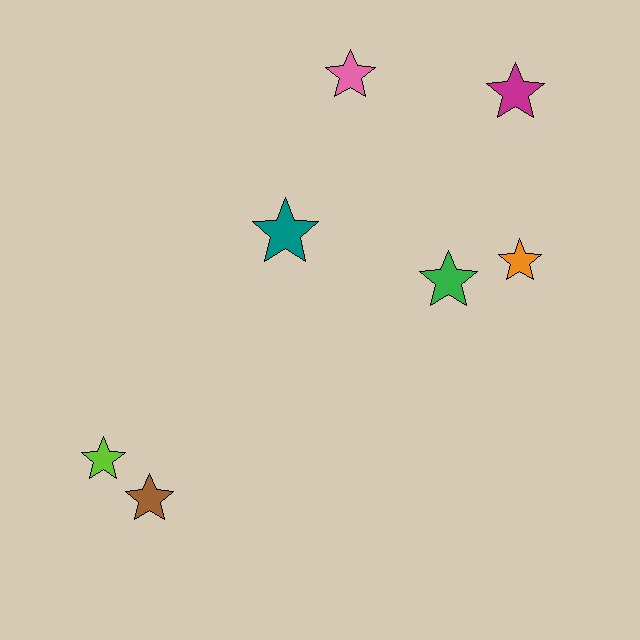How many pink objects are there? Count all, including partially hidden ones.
There is 1 pink object.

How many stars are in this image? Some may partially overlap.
There are 7 stars.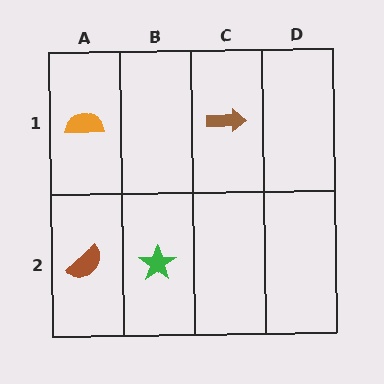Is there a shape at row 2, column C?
No, that cell is empty.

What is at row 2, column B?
A green star.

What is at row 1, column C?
A brown arrow.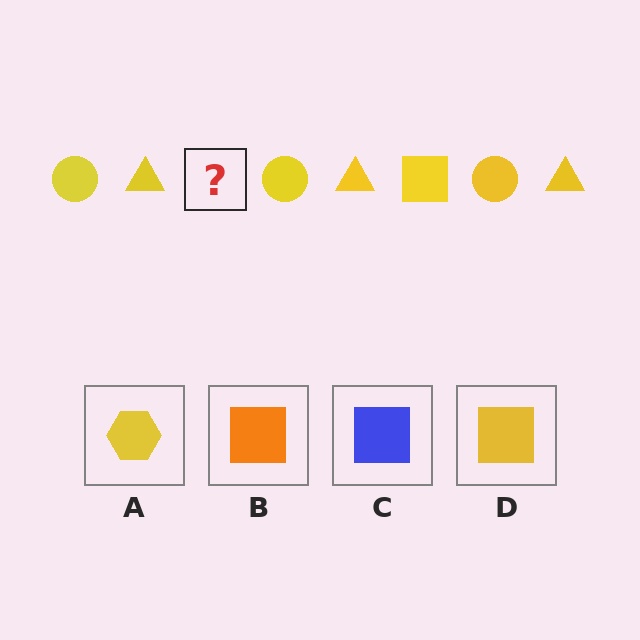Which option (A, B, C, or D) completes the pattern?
D.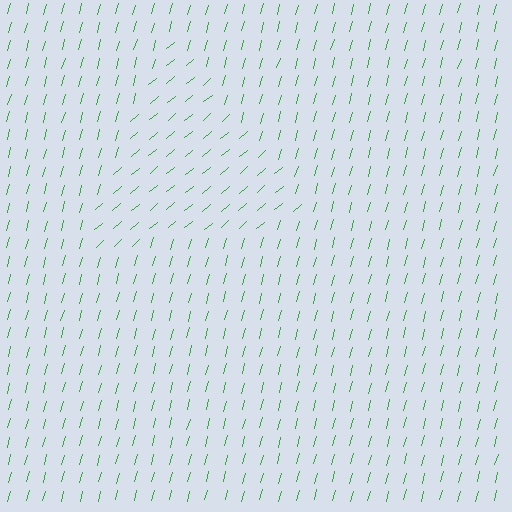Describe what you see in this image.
The image is filled with small green line segments. A triangle region in the image has lines oriented differently from the surrounding lines, creating a visible texture boundary.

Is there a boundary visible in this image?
Yes, there is a texture boundary formed by a change in line orientation.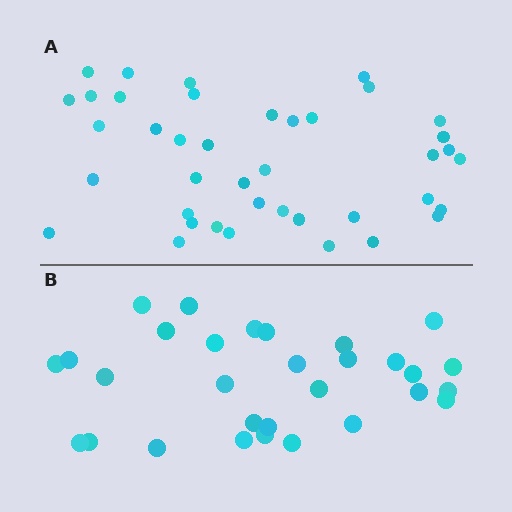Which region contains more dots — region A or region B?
Region A (the top region) has more dots.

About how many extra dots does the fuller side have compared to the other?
Region A has roughly 10 or so more dots than region B.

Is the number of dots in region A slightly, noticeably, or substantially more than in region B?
Region A has noticeably more, but not dramatically so. The ratio is roughly 1.3 to 1.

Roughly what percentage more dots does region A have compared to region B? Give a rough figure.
About 35% more.